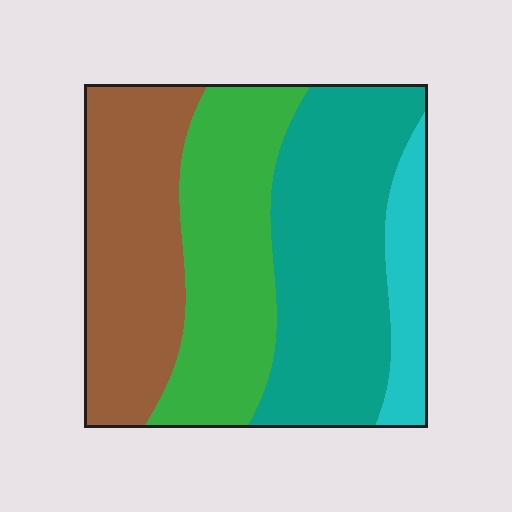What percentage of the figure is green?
Green covers 28% of the figure.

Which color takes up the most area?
Teal, at roughly 35%.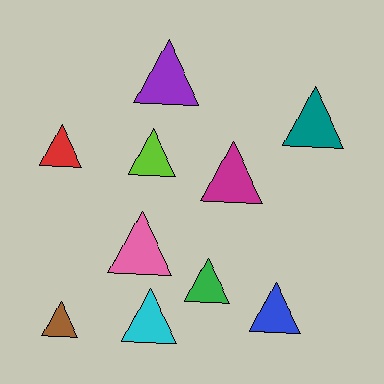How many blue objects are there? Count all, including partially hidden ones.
There is 1 blue object.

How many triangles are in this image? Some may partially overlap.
There are 10 triangles.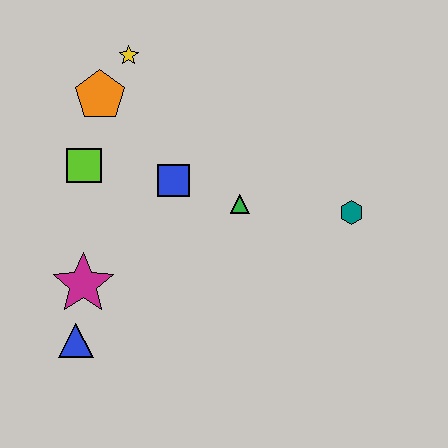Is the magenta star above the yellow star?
No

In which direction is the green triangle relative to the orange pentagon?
The green triangle is to the right of the orange pentagon.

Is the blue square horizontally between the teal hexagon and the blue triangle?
Yes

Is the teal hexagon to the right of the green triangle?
Yes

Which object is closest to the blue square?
The green triangle is closest to the blue square.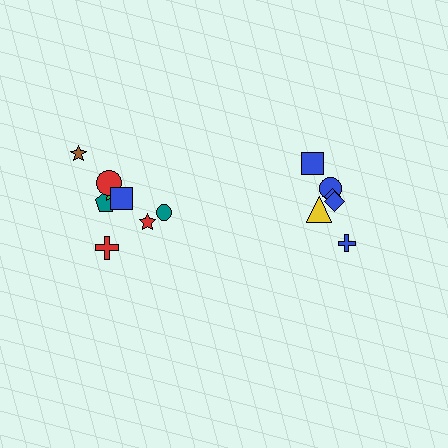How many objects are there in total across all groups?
There are 14 objects.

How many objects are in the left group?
There are 8 objects.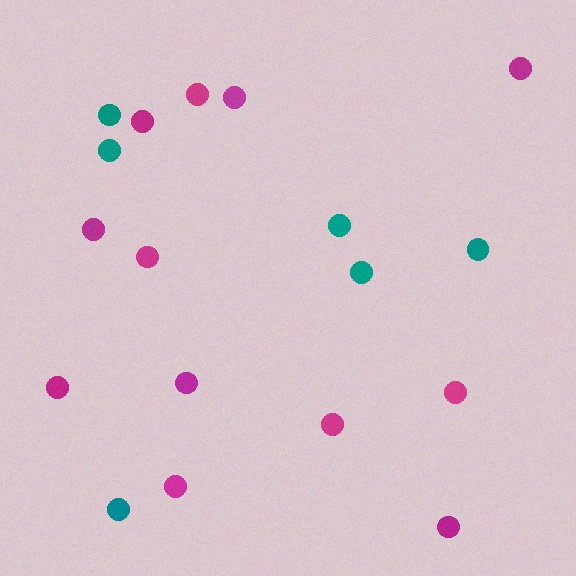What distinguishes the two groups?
There are 2 groups: one group of magenta circles (12) and one group of teal circles (6).